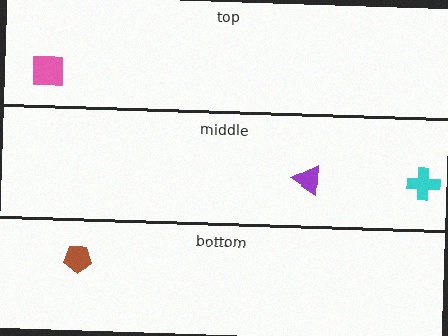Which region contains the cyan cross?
The middle region.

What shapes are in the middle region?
The cyan cross, the purple triangle.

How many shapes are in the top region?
1.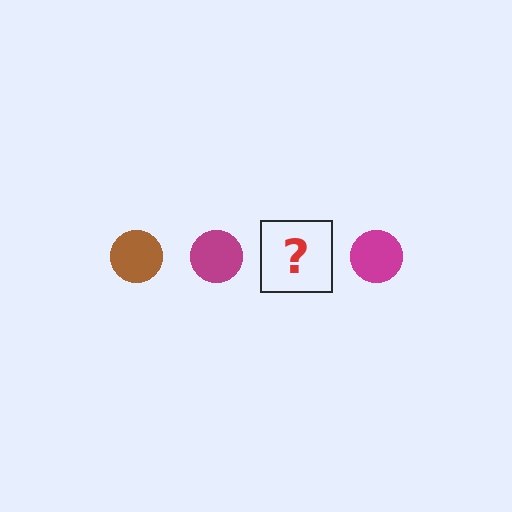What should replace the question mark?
The question mark should be replaced with a brown circle.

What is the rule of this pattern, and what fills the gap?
The rule is that the pattern cycles through brown, magenta circles. The gap should be filled with a brown circle.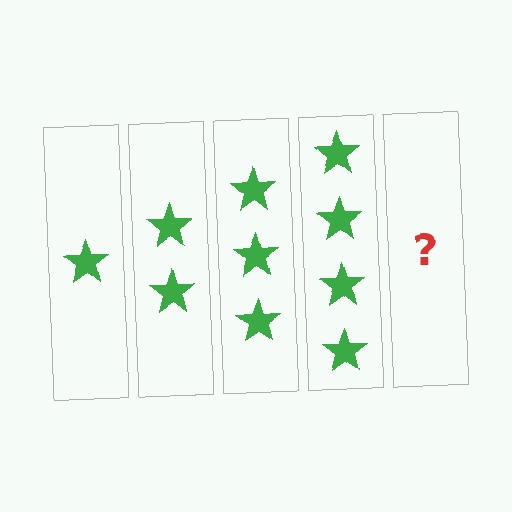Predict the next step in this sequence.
The next step is 5 stars.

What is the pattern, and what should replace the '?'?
The pattern is that each step adds one more star. The '?' should be 5 stars.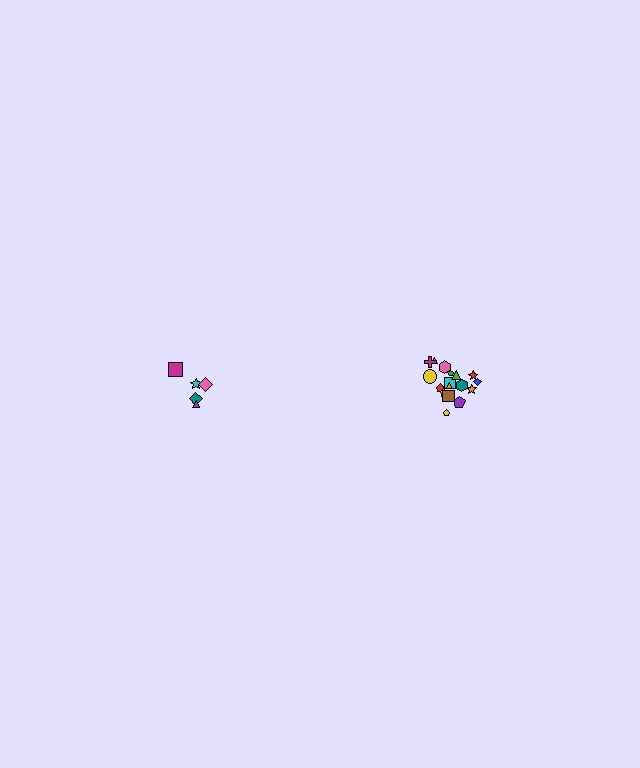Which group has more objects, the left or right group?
The right group.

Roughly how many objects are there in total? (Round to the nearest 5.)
Roughly 25 objects in total.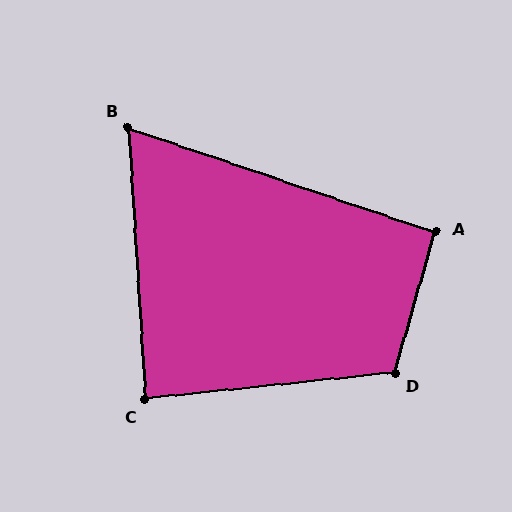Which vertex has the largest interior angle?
D, at approximately 112 degrees.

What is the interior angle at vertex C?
Approximately 88 degrees (approximately right).